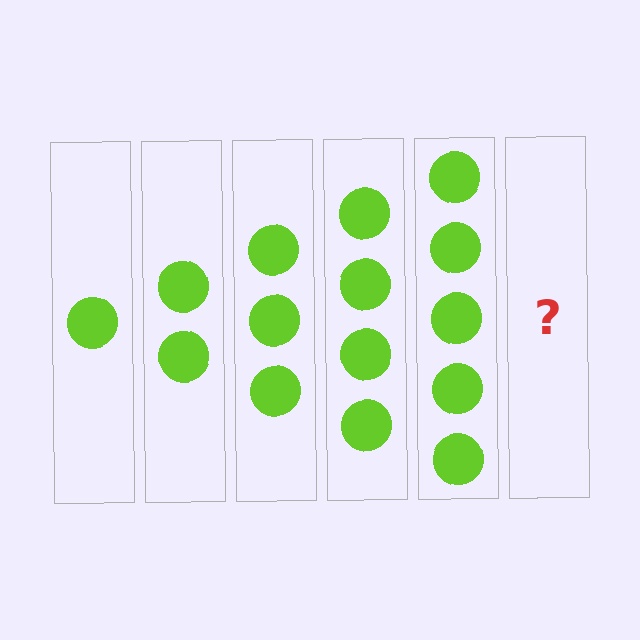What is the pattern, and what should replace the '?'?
The pattern is that each step adds one more circle. The '?' should be 6 circles.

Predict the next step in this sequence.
The next step is 6 circles.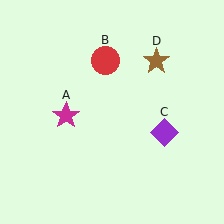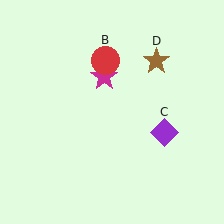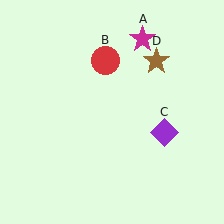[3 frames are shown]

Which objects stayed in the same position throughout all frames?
Red circle (object B) and purple diamond (object C) and brown star (object D) remained stationary.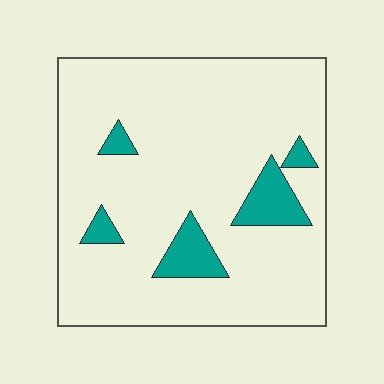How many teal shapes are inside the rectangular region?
5.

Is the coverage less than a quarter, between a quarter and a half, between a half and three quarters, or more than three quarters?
Less than a quarter.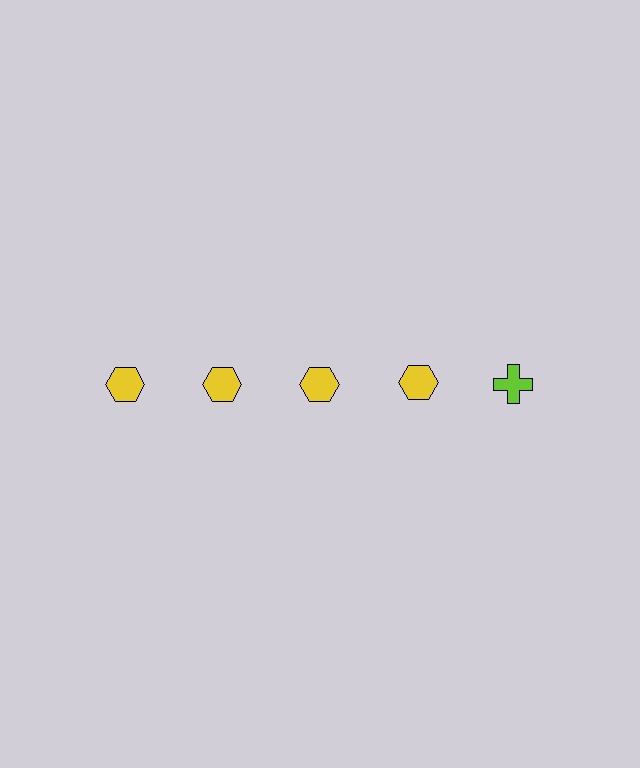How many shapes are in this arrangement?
There are 5 shapes arranged in a grid pattern.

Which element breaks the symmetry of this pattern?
The lime cross in the top row, rightmost column breaks the symmetry. All other shapes are yellow hexagons.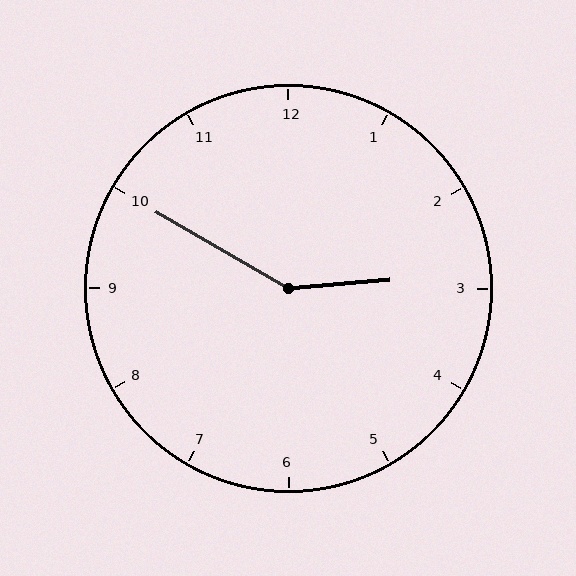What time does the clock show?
2:50.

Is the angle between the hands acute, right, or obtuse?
It is obtuse.